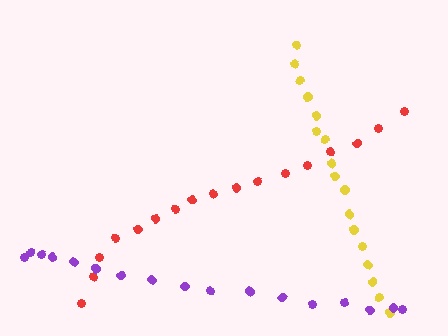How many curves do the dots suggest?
There are 3 distinct paths.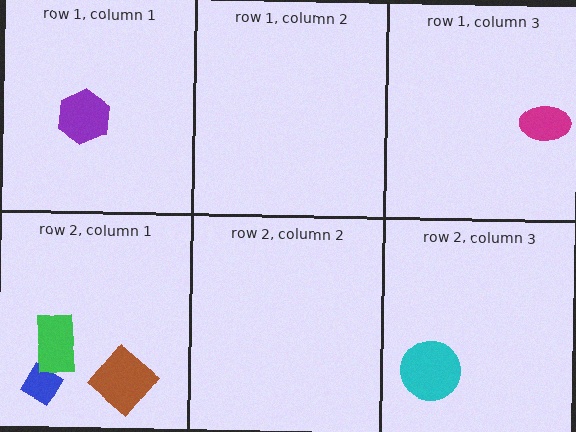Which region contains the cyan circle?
The row 2, column 3 region.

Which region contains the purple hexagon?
The row 1, column 1 region.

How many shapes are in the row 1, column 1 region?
1.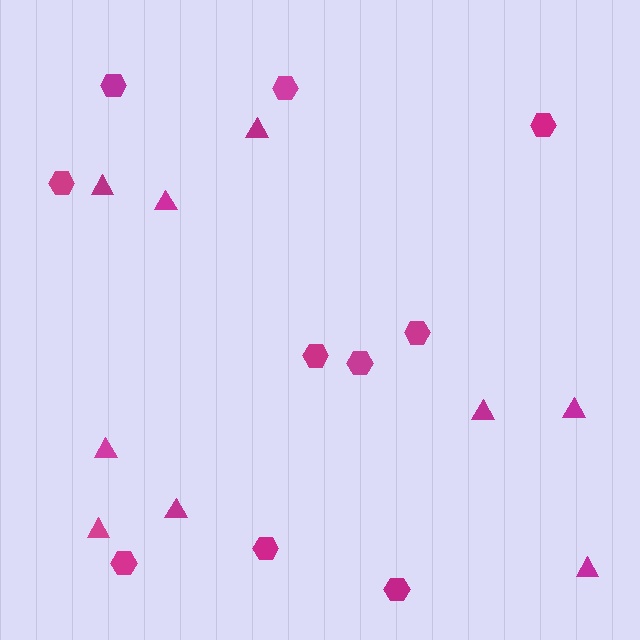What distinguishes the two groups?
There are 2 groups: one group of hexagons (10) and one group of triangles (9).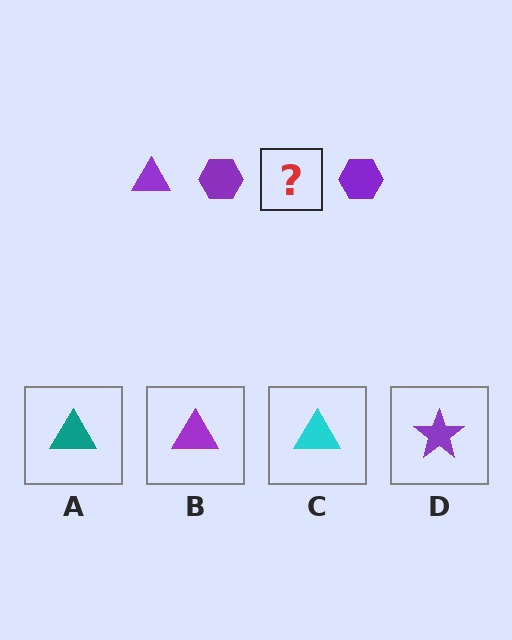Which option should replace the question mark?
Option B.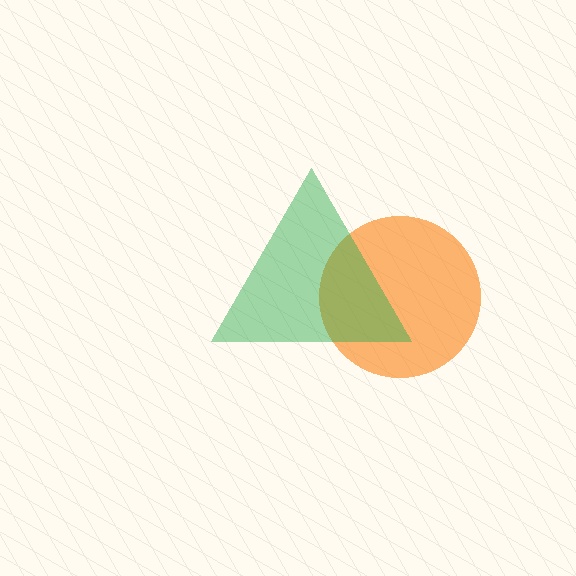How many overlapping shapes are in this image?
There are 2 overlapping shapes in the image.